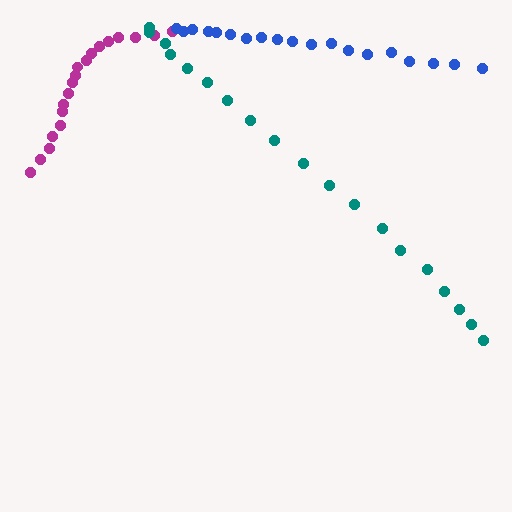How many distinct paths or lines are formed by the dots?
There are 3 distinct paths.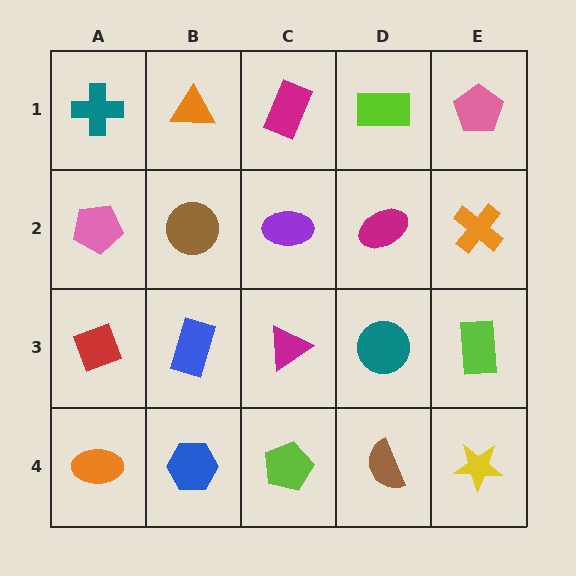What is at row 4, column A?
An orange ellipse.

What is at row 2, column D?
A magenta ellipse.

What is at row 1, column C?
A magenta rectangle.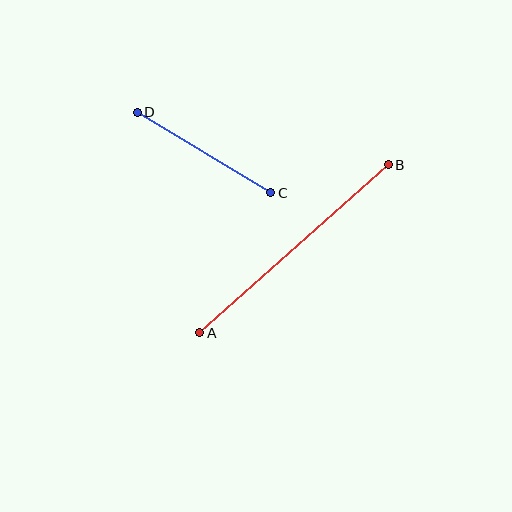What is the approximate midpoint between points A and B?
The midpoint is at approximately (294, 249) pixels.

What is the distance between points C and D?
The distance is approximately 156 pixels.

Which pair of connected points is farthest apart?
Points A and B are farthest apart.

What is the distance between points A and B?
The distance is approximately 253 pixels.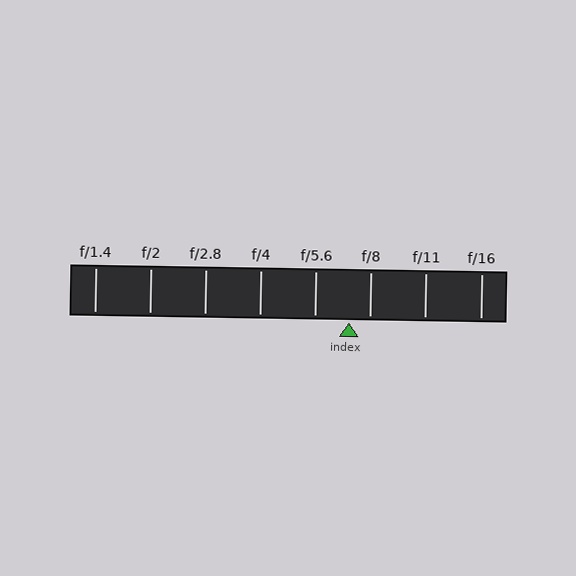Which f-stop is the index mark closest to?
The index mark is closest to f/8.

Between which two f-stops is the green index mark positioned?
The index mark is between f/5.6 and f/8.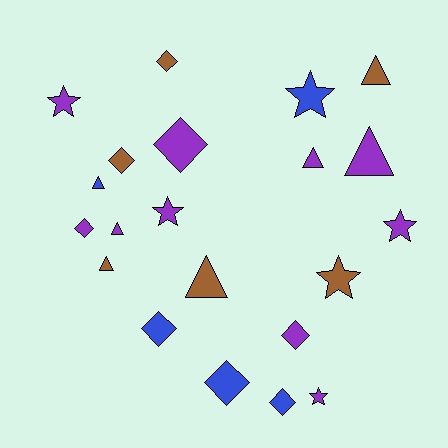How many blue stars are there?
There is 1 blue star.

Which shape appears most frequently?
Diamond, with 8 objects.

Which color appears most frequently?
Purple, with 10 objects.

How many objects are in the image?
There are 21 objects.